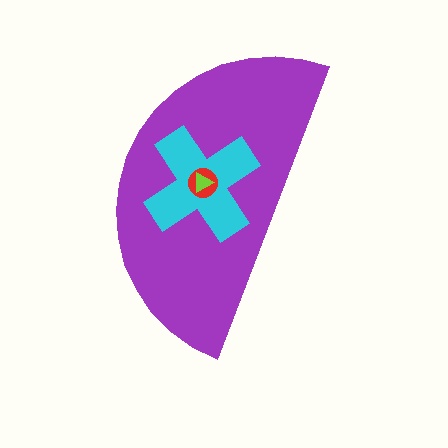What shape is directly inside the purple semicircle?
The cyan cross.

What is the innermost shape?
The lime triangle.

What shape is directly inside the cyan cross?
The red circle.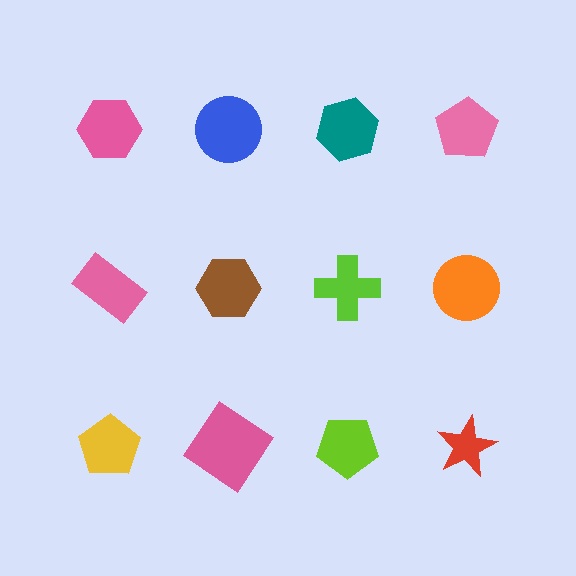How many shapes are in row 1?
4 shapes.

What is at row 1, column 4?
A pink pentagon.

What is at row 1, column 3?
A teal hexagon.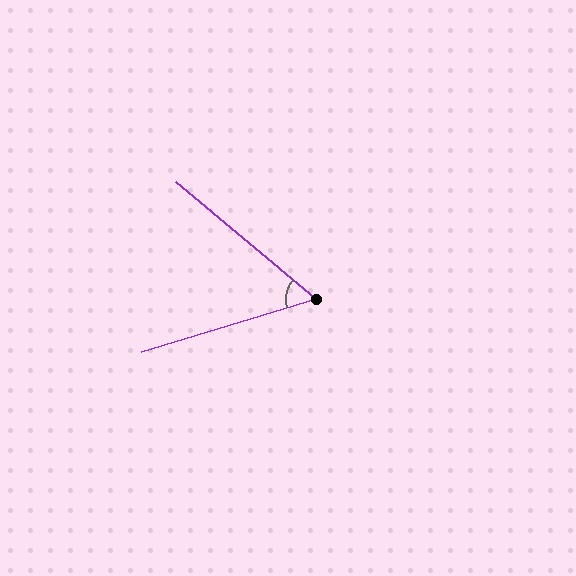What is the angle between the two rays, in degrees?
Approximately 57 degrees.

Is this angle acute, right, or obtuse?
It is acute.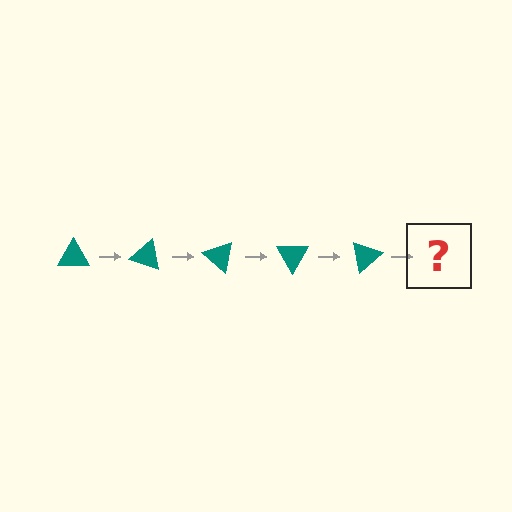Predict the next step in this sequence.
The next step is a teal triangle rotated 100 degrees.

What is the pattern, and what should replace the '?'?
The pattern is that the triangle rotates 20 degrees each step. The '?' should be a teal triangle rotated 100 degrees.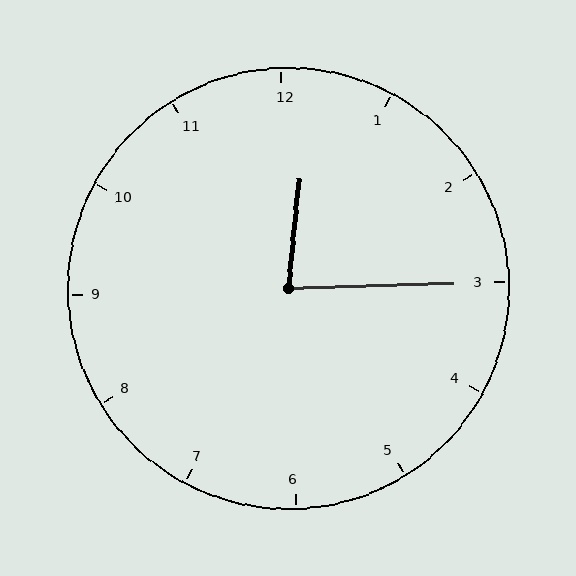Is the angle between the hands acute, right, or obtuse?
It is acute.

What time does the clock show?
12:15.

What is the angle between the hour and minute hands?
Approximately 82 degrees.